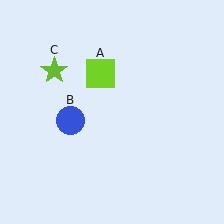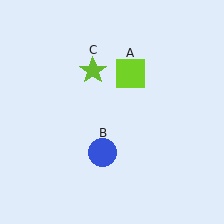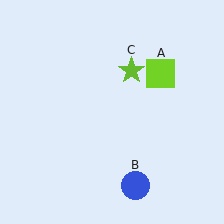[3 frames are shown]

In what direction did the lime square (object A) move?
The lime square (object A) moved right.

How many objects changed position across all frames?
3 objects changed position: lime square (object A), blue circle (object B), lime star (object C).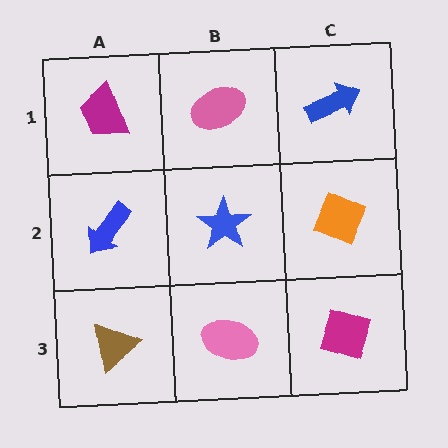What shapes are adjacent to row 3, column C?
An orange diamond (row 2, column C), a pink ellipse (row 3, column B).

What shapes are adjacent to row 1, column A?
A blue arrow (row 2, column A), a pink ellipse (row 1, column B).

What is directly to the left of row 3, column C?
A pink ellipse.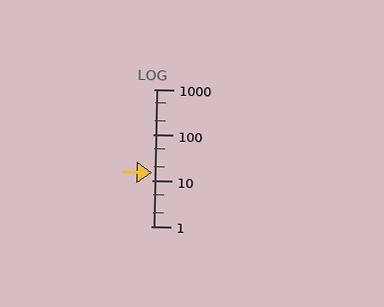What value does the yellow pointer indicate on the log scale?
The pointer indicates approximately 15.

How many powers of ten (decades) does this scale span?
The scale spans 3 decades, from 1 to 1000.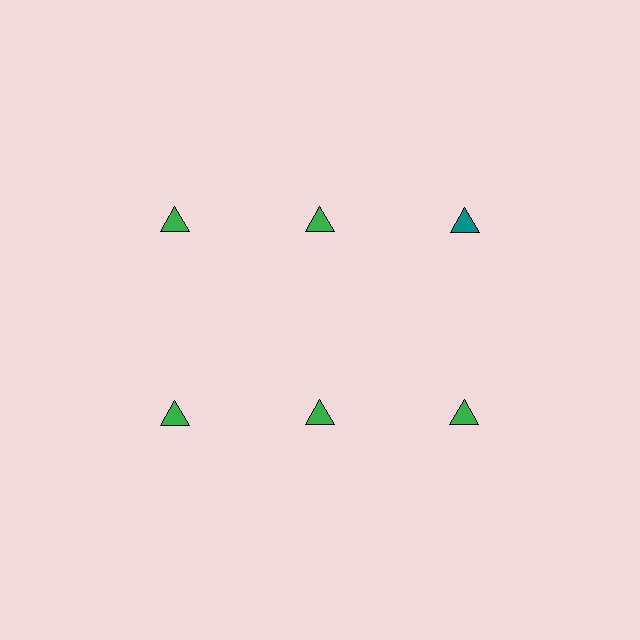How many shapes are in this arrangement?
There are 6 shapes arranged in a grid pattern.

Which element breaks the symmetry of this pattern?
The teal triangle in the top row, center column breaks the symmetry. All other shapes are green triangles.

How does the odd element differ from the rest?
It has a different color: teal instead of green.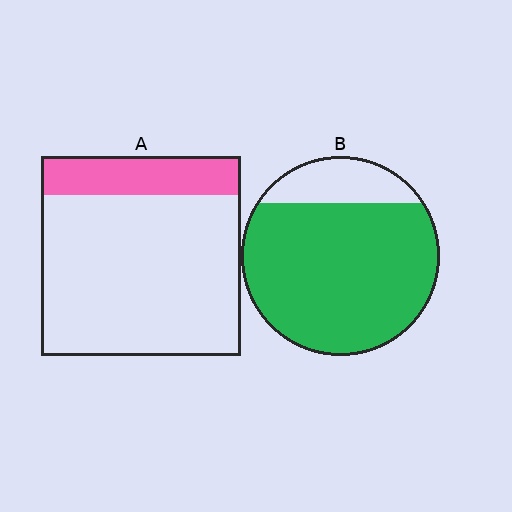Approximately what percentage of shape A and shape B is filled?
A is approximately 20% and B is approximately 80%.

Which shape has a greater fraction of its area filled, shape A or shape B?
Shape B.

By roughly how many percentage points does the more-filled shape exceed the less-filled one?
By roughly 65 percentage points (B over A).